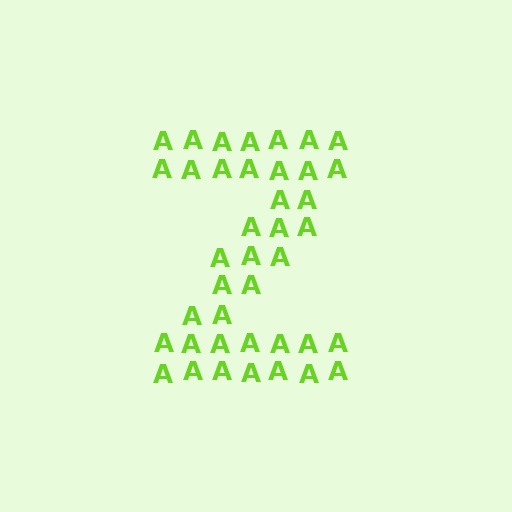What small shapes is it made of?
It is made of small letter A's.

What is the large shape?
The large shape is the letter Z.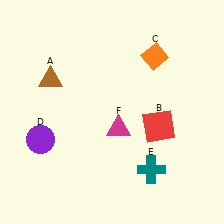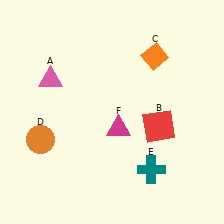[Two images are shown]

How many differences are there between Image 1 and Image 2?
There are 2 differences between the two images.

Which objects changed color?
A changed from brown to pink. D changed from purple to orange.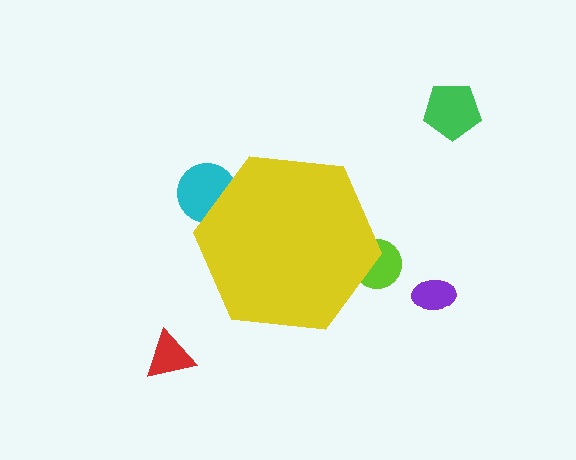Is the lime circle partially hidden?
Yes, the lime circle is partially hidden behind the yellow hexagon.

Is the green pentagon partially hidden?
No, the green pentagon is fully visible.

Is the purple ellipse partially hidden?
No, the purple ellipse is fully visible.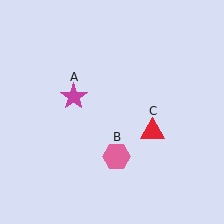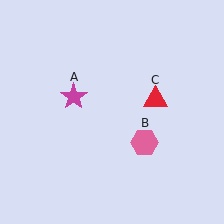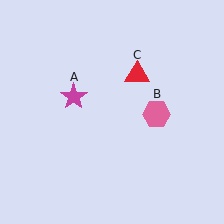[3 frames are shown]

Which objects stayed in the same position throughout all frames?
Magenta star (object A) remained stationary.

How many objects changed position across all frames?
2 objects changed position: pink hexagon (object B), red triangle (object C).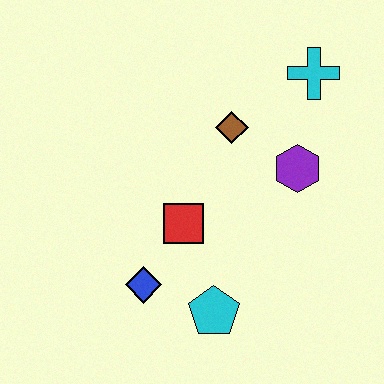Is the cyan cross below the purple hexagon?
No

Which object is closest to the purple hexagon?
The brown diamond is closest to the purple hexagon.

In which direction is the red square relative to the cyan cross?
The red square is below the cyan cross.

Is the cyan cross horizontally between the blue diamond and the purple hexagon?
No